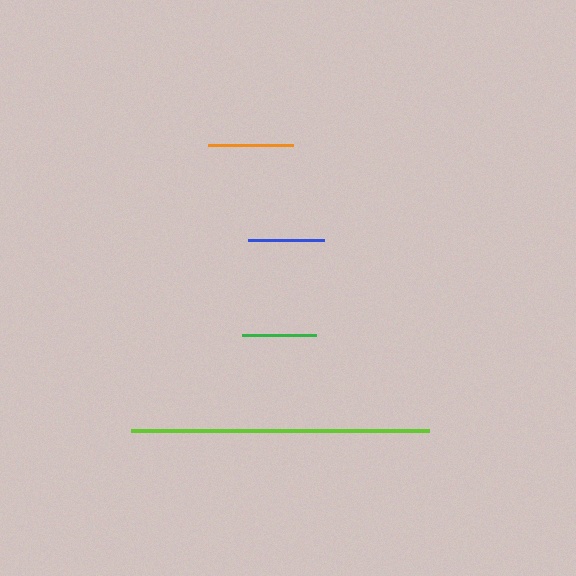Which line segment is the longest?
The lime line is the longest at approximately 299 pixels.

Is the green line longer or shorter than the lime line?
The lime line is longer than the green line.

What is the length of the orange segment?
The orange segment is approximately 84 pixels long.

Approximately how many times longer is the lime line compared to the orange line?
The lime line is approximately 3.5 times the length of the orange line.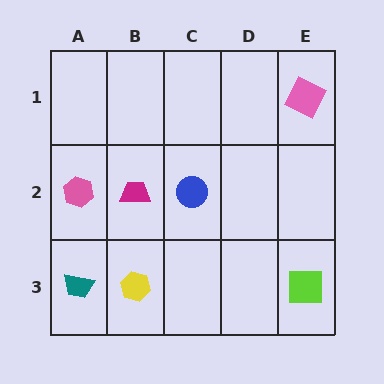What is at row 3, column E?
A lime square.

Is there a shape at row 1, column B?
No, that cell is empty.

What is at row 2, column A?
A pink hexagon.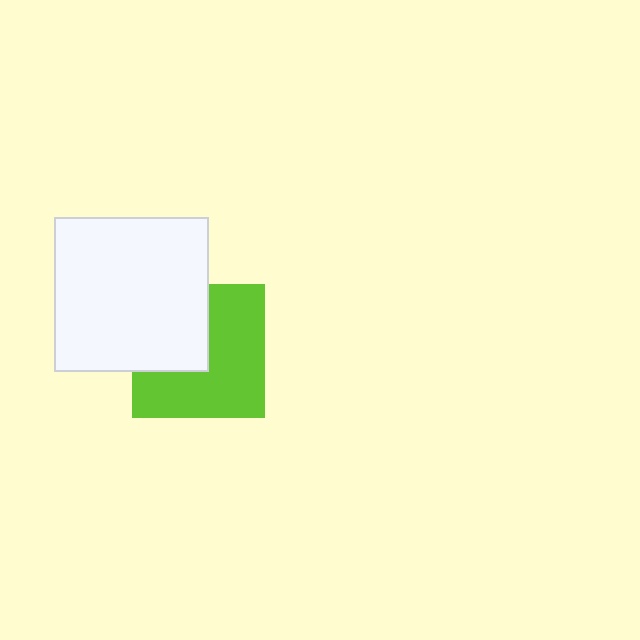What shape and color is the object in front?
The object in front is a white square.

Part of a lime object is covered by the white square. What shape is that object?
It is a square.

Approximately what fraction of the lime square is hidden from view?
Roughly 38% of the lime square is hidden behind the white square.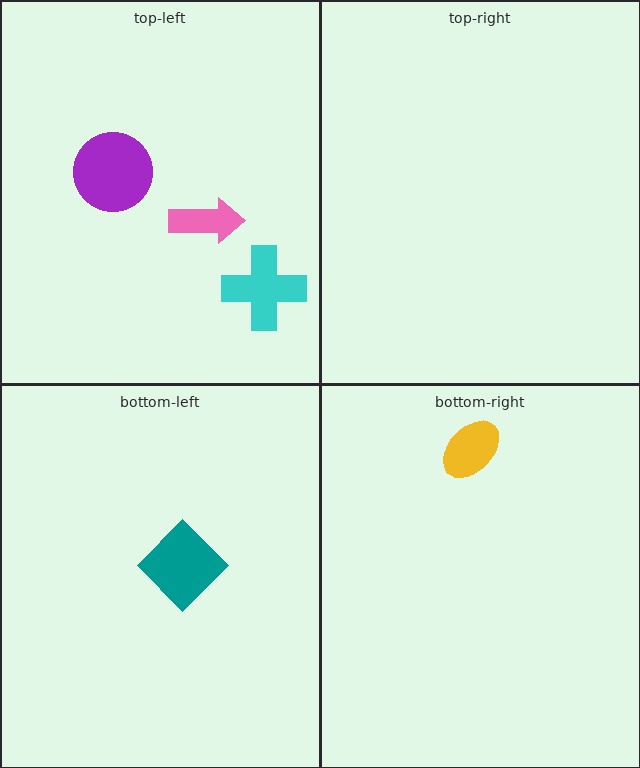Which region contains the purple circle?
The top-left region.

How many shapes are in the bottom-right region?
1.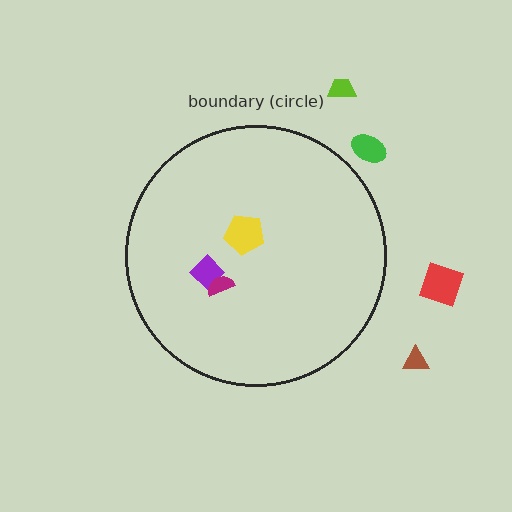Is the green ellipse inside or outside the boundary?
Outside.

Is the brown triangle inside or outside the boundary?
Outside.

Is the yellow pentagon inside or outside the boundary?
Inside.